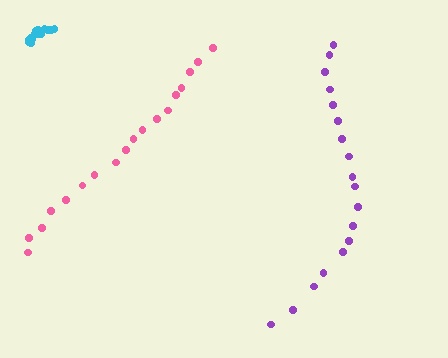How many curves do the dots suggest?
There are 3 distinct paths.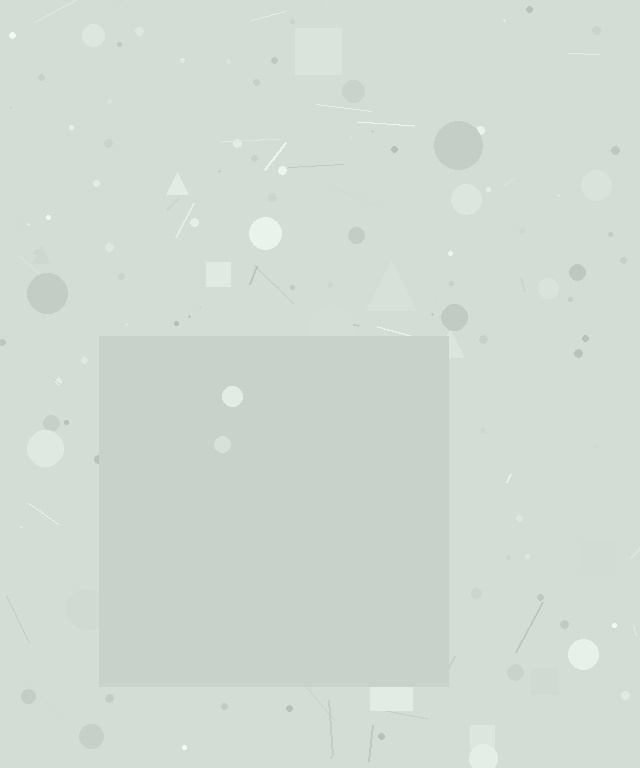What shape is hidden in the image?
A square is hidden in the image.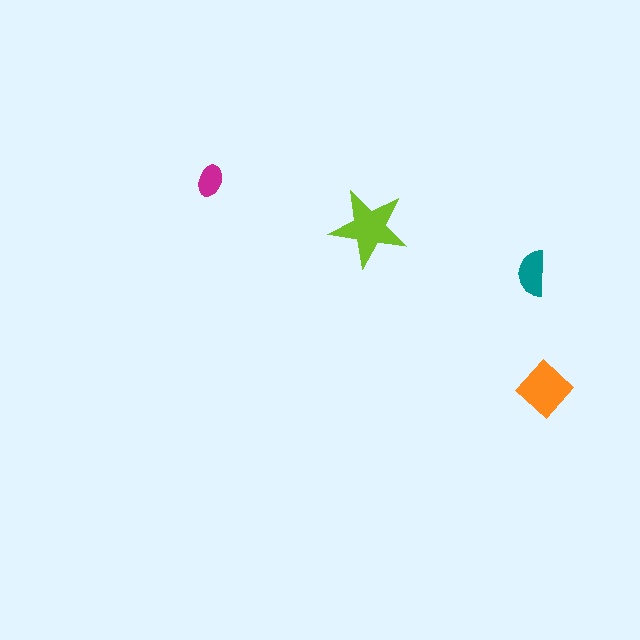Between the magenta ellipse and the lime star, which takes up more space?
The lime star.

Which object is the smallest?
The magenta ellipse.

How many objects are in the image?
There are 4 objects in the image.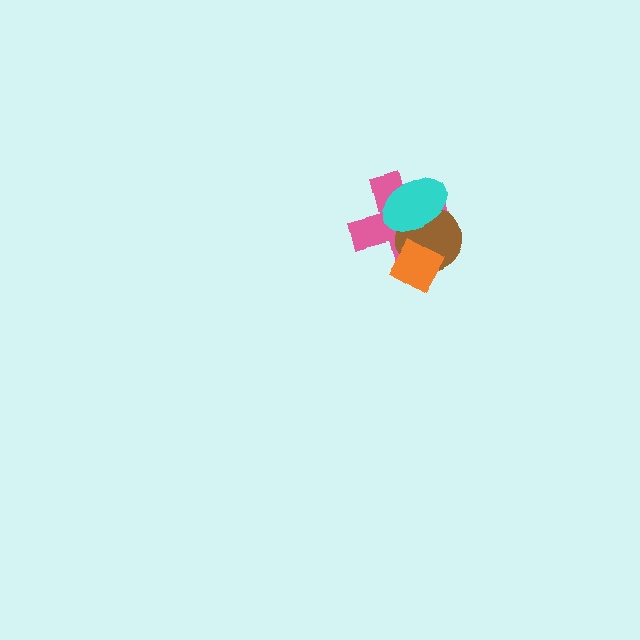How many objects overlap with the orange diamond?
2 objects overlap with the orange diamond.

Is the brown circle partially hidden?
Yes, it is partially covered by another shape.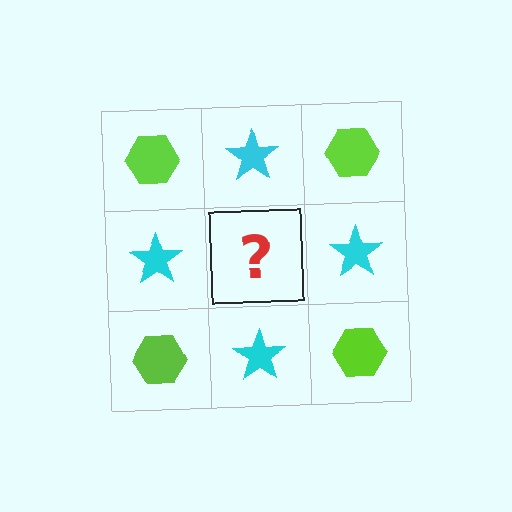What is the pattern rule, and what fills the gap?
The rule is that it alternates lime hexagon and cyan star in a checkerboard pattern. The gap should be filled with a lime hexagon.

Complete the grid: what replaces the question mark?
The question mark should be replaced with a lime hexagon.